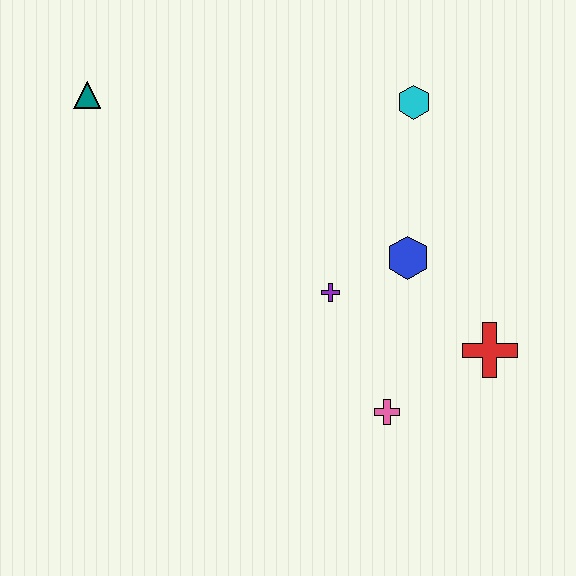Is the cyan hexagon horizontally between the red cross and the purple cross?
Yes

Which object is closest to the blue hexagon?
The purple cross is closest to the blue hexagon.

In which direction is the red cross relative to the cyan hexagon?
The red cross is below the cyan hexagon.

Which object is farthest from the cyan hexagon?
The teal triangle is farthest from the cyan hexagon.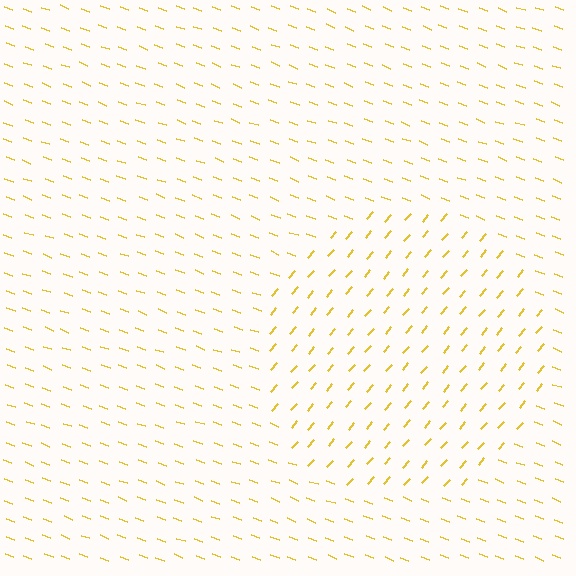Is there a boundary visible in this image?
Yes, there is a texture boundary formed by a change in line orientation.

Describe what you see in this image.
The image is filled with small yellow line segments. A circle region in the image has lines oriented differently from the surrounding lines, creating a visible texture boundary.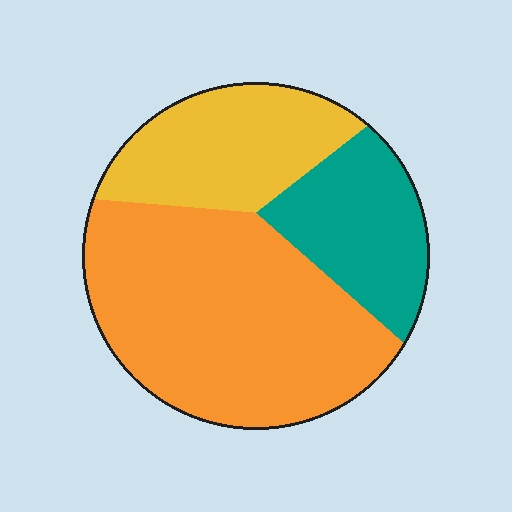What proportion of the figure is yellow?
Yellow takes up between a sixth and a third of the figure.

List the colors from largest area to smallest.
From largest to smallest: orange, yellow, teal.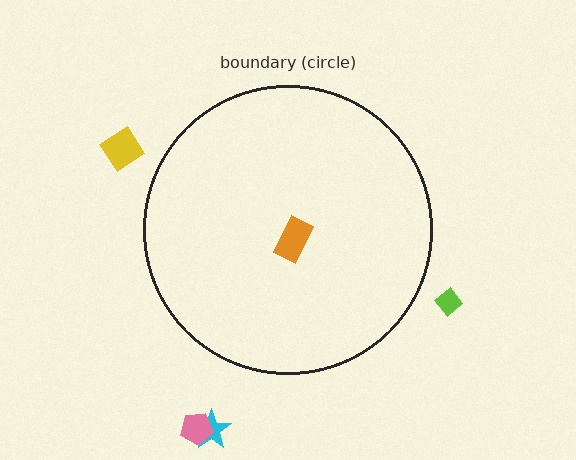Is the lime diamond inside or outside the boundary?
Outside.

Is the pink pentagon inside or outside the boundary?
Outside.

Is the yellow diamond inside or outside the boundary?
Outside.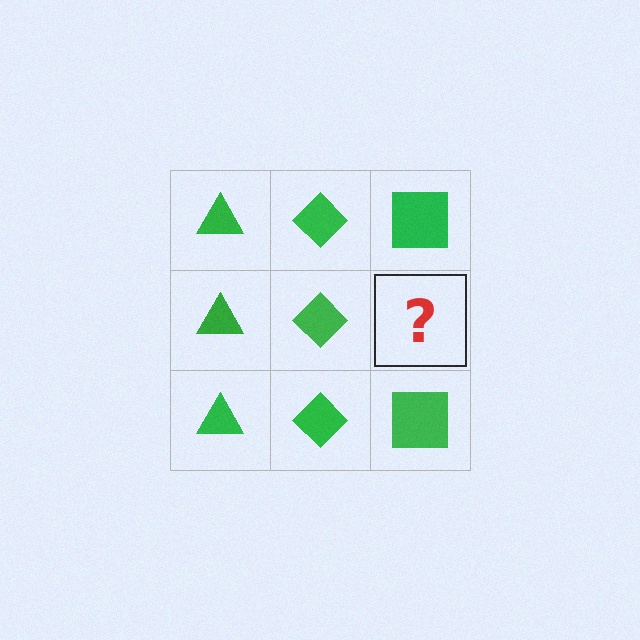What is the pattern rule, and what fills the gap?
The rule is that each column has a consistent shape. The gap should be filled with a green square.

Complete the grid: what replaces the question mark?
The question mark should be replaced with a green square.